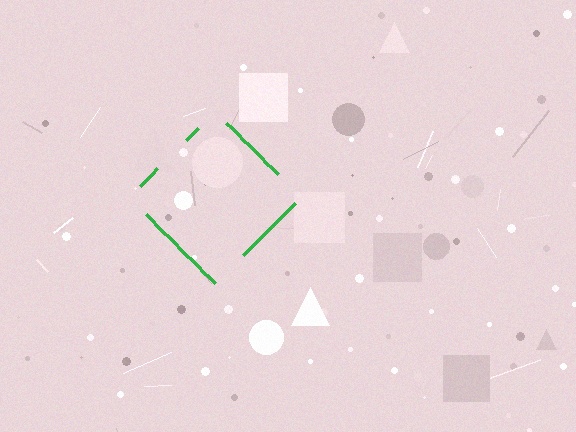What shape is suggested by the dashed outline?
The dashed outline suggests a diamond.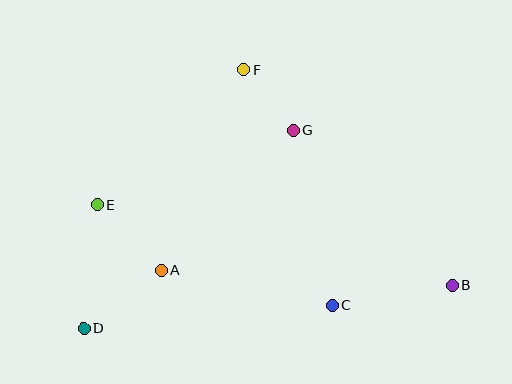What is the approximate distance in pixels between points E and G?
The distance between E and G is approximately 209 pixels.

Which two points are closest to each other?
Points F and G are closest to each other.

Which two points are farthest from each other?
Points B and D are farthest from each other.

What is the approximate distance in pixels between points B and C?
The distance between B and C is approximately 121 pixels.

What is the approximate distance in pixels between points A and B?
The distance between A and B is approximately 291 pixels.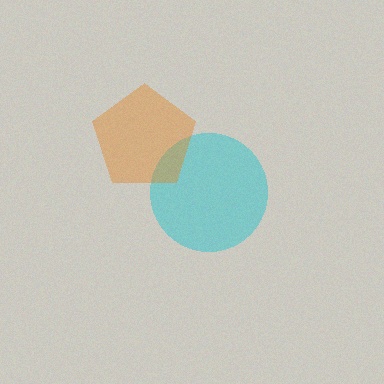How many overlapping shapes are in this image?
There are 2 overlapping shapes in the image.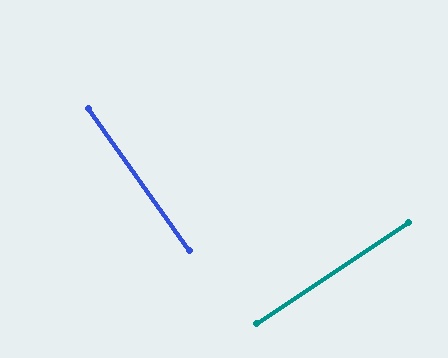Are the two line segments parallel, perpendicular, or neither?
Perpendicular — they meet at approximately 88°.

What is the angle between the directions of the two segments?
Approximately 88 degrees.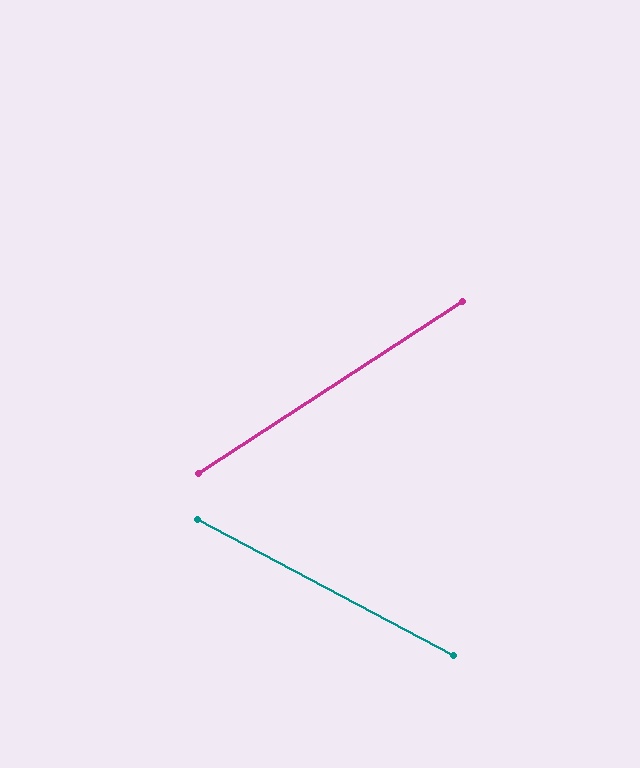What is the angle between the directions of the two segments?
Approximately 61 degrees.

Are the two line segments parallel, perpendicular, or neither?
Neither parallel nor perpendicular — they differ by about 61°.